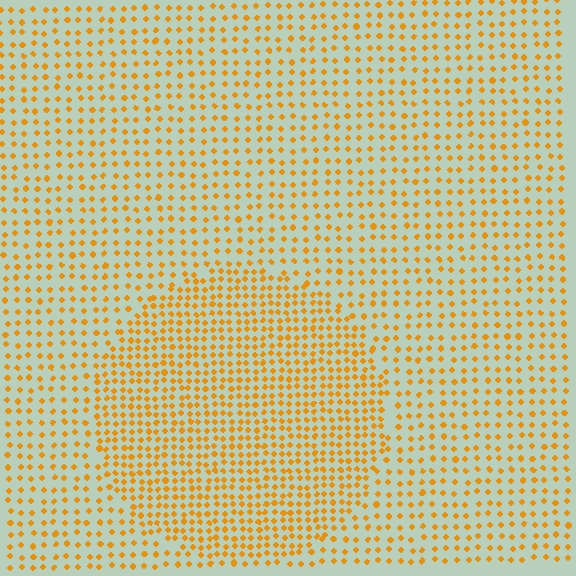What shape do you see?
I see a circle.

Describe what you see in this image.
The image contains small orange elements arranged at two different densities. A circle-shaped region is visible where the elements are more densely packed than the surrounding area.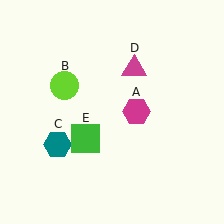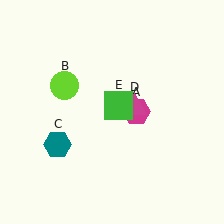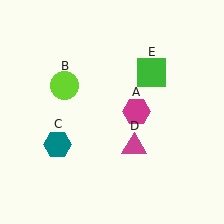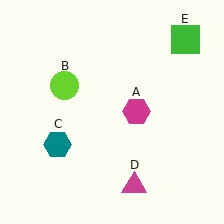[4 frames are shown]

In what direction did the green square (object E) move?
The green square (object E) moved up and to the right.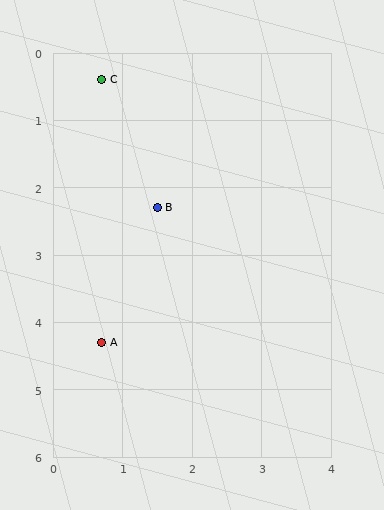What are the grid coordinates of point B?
Point B is at approximately (1.5, 2.3).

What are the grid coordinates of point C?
Point C is at approximately (0.7, 0.4).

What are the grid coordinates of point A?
Point A is at approximately (0.7, 4.3).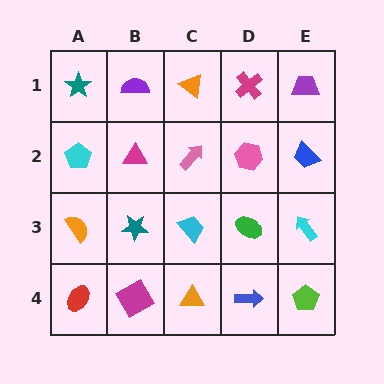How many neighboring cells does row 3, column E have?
3.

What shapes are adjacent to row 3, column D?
A pink hexagon (row 2, column D), a blue arrow (row 4, column D), a cyan trapezoid (row 3, column C), a cyan arrow (row 3, column E).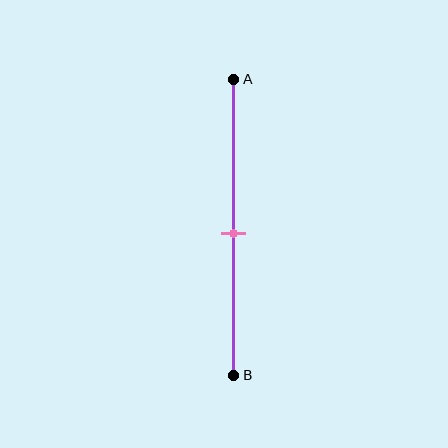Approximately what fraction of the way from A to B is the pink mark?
The pink mark is approximately 50% of the way from A to B.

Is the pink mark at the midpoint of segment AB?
Yes, the mark is approximately at the midpoint.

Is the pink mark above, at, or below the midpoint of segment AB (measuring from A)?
The pink mark is approximately at the midpoint of segment AB.